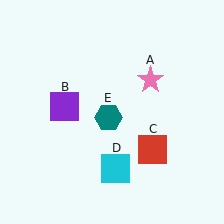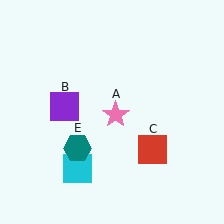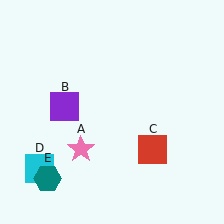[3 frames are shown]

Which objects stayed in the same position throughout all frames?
Purple square (object B) and red square (object C) remained stationary.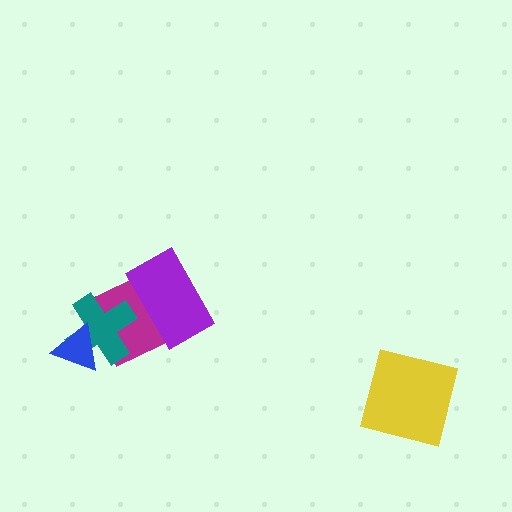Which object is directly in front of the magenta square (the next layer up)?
The purple rectangle is directly in front of the magenta square.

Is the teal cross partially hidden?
Yes, it is partially covered by another shape.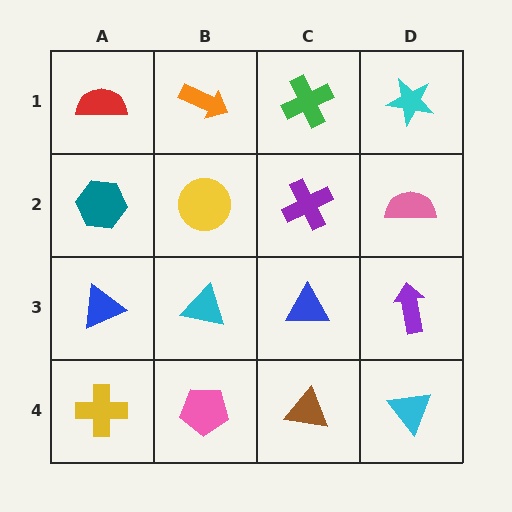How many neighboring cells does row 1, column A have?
2.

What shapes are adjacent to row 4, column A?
A blue triangle (row 3, column A), a pink pentagon (row 4, column B).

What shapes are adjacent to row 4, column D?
A purple arrow (row 3, column D), a brown triangle (row 4, column C).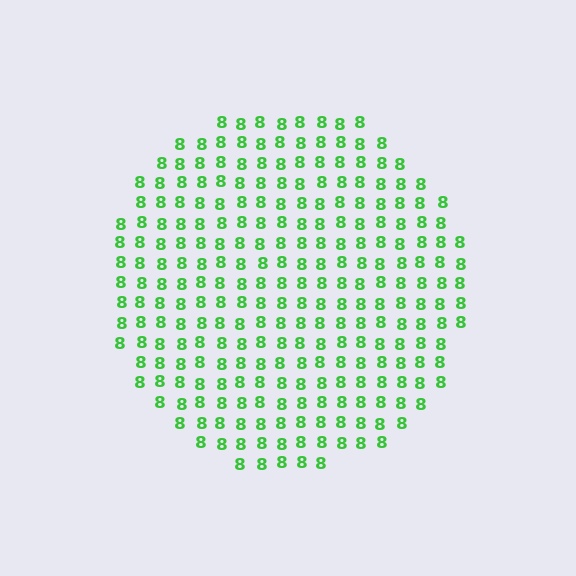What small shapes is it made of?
It is made of small digit 8's.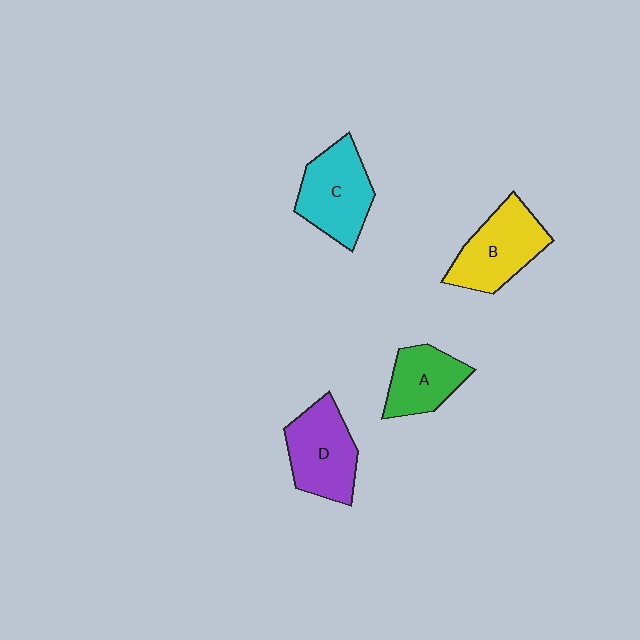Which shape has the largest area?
Shape C (cyan).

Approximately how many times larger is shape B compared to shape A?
Approximately 1.3 times.